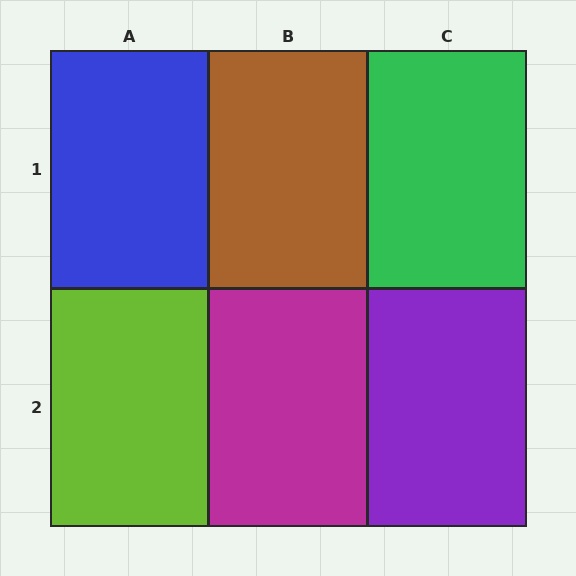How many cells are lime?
1 cell is lime.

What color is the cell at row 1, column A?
Blue.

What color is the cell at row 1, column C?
Green.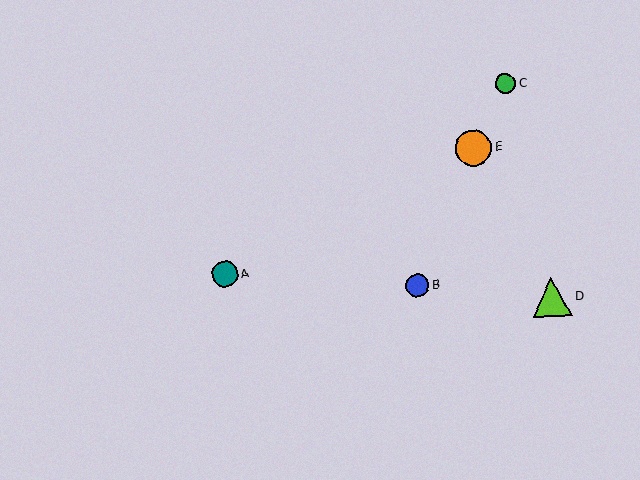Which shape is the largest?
The lime triangle (labeled D) is the largest.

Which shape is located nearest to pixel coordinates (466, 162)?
The orange circle (labeled E) at (474, 148) is nearest to that location.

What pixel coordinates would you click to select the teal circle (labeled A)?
Click at (225, 274) to select the teal circle A.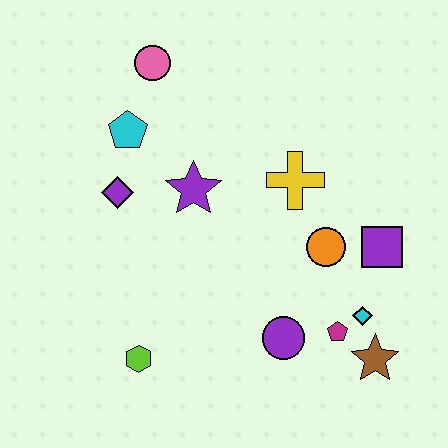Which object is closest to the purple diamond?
The cyan pentagon is closest to the purple diamond.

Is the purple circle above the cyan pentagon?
No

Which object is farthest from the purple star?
The brown star is farthest from the purple star.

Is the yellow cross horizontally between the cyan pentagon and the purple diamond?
No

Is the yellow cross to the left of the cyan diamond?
Yes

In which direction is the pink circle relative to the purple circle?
The pink circle is above the purple circle.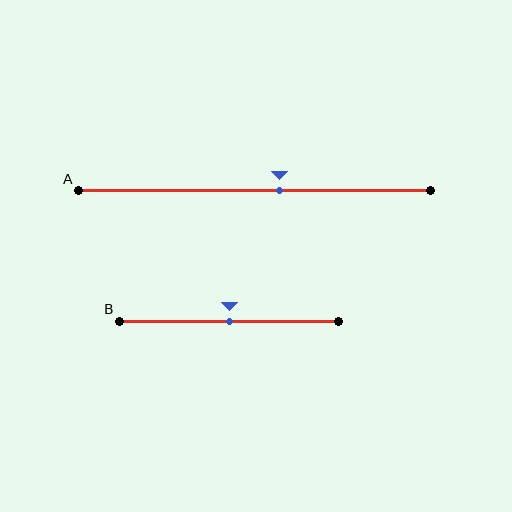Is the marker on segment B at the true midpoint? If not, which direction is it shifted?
Yes, the marker on segment B is at the true midpoint.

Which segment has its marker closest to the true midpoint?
Segment B has its marker closest to the true midpoint.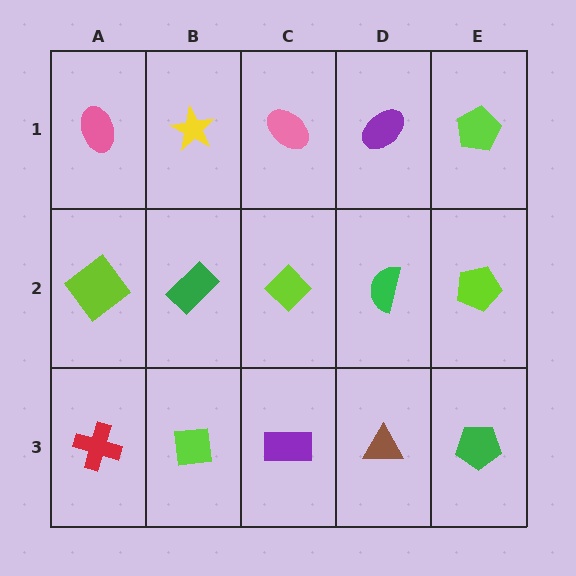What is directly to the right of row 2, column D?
A lime pentagon.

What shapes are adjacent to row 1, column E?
A lime pentagon (row 2, column E), a purple ellipse (row 1, column D).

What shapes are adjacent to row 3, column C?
A lime diamond (row 2, column C), a lime square (row 3, column B), a brown triangle (row 3, column D).